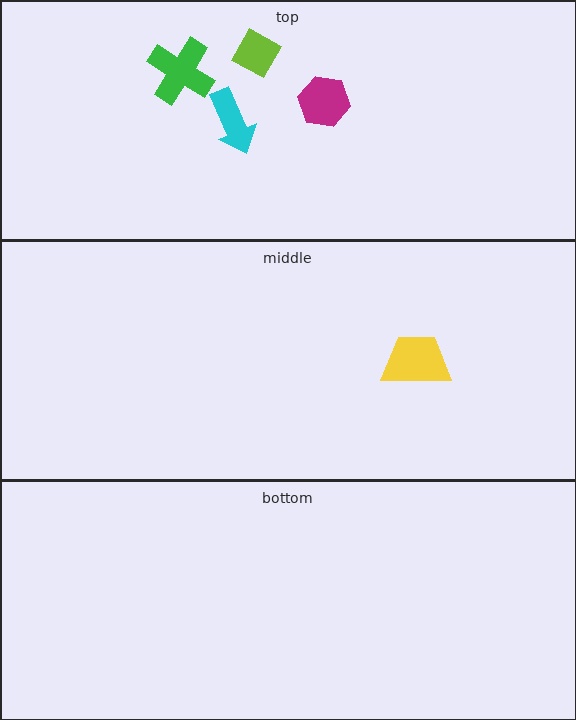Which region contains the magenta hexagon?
The top region.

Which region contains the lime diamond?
The top region.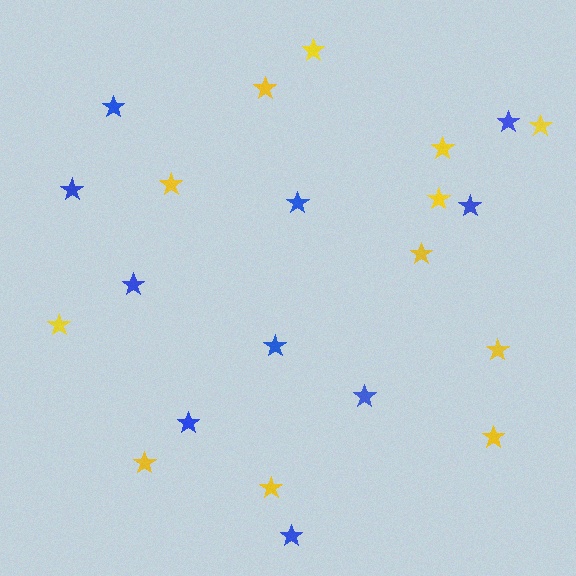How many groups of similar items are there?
There are 2 groups: one group of yellow stars (12) and one group of blue stars (10).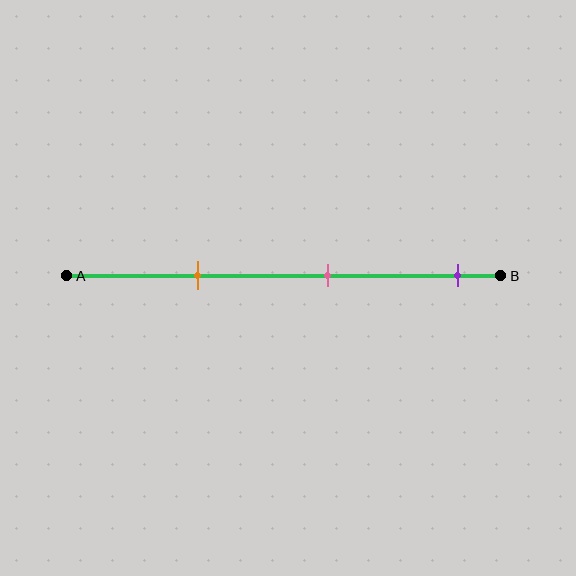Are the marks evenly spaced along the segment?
Yes, the marks are approximately evenly spaced.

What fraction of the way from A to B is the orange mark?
The orange mark is approximately 30% (0.3) of the way from A to B.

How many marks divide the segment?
There are 3 marks dividing the segment.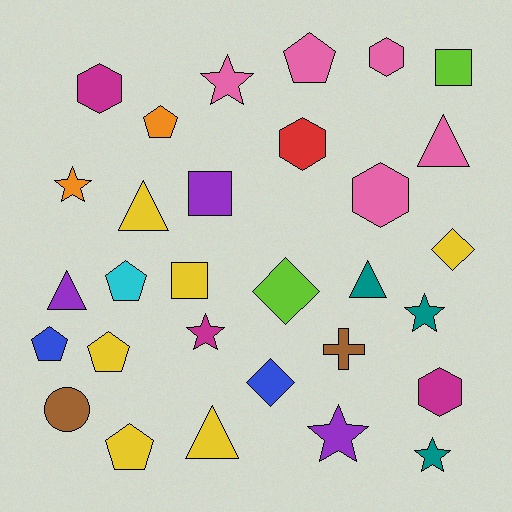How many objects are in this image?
There are 30 objects.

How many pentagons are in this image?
There are 6 pentagons.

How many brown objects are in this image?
There are 2 brown objects.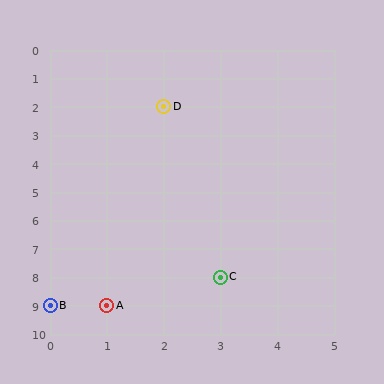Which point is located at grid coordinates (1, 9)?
Point A is at (1, 9).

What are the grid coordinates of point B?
Point B is at grid coordinates (0, 9).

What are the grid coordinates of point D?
Point D is at grid coordinates (2, 2).